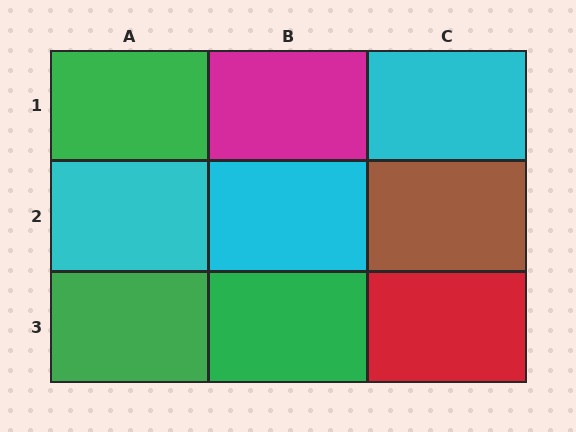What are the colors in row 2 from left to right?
Cyan, cyan, brown.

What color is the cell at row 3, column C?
Red.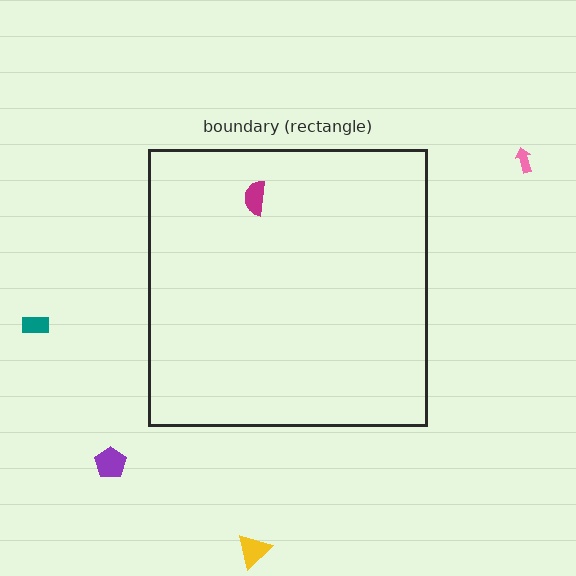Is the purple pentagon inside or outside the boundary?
Outside.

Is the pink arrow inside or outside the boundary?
Outside.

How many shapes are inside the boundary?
1 inside, 4 outside.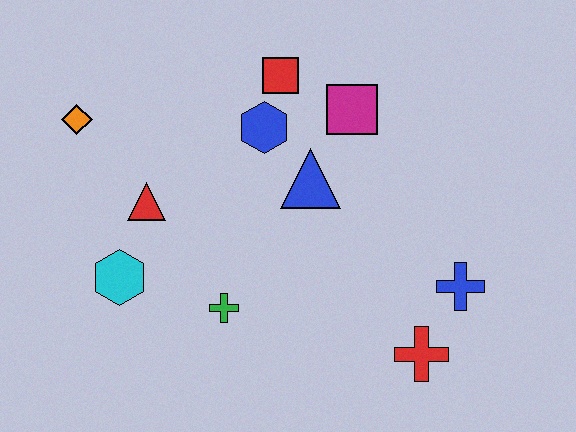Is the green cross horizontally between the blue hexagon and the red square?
No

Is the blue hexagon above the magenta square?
No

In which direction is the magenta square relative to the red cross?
The magenta square is above the red cross.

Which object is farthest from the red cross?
The orange diamond is farthest from the red cross.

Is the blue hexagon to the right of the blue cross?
No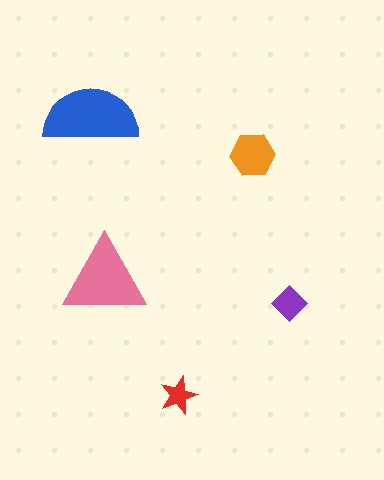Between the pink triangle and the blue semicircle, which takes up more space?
The blue semicircle.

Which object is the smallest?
The red star.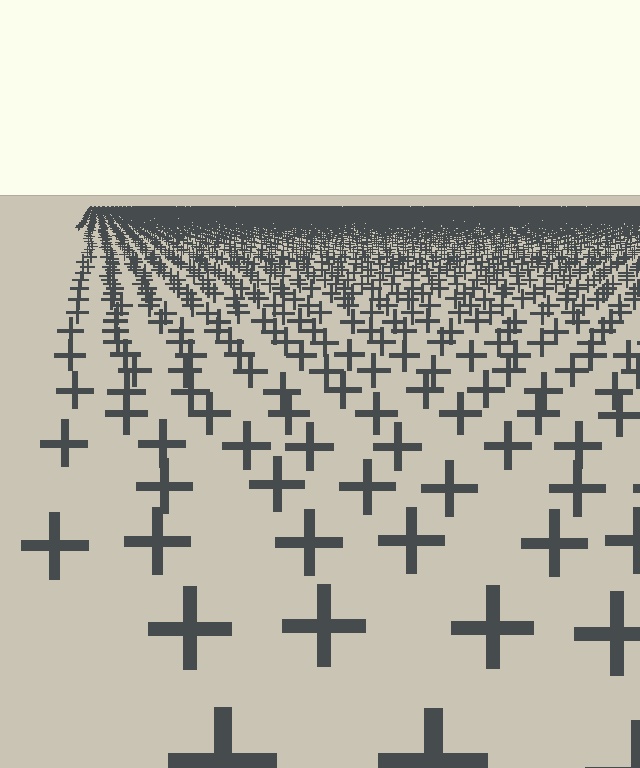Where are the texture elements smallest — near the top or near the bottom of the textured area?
Near the top.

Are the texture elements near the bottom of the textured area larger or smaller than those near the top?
Larger. Near the bottom, elements are closer to the viewer and appear at a bigger on-screen size.